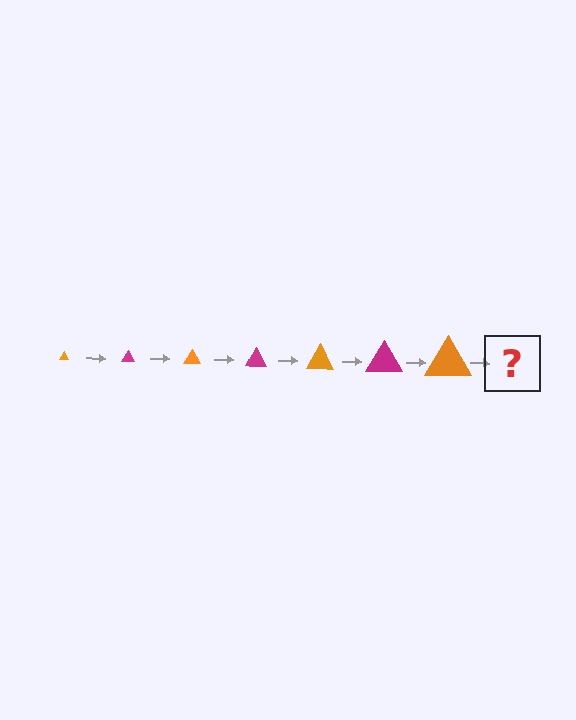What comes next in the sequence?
The next element should be a magenta triangle, larger than the previous one.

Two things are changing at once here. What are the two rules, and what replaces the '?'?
The two rules are that the triangle grows larger each step and the color cycles through orange and magenta. The '?' should be a magenta triangle, larger than the previous one.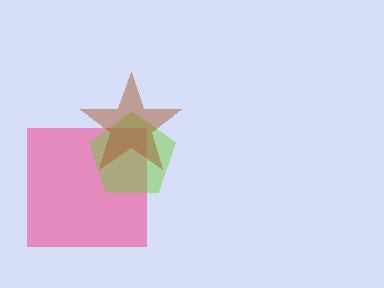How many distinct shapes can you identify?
There are 3 distinct shapes: a pink square, a lime pentagon, a brown star.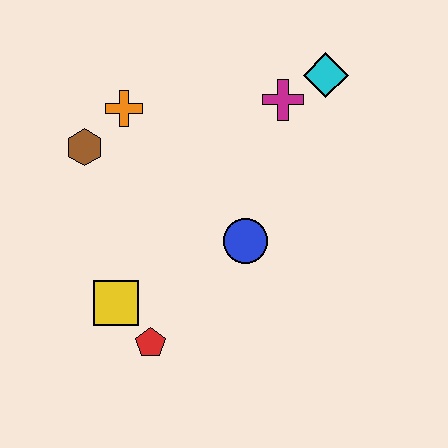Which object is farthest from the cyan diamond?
The red pentagon is farthest from the cyan diamond.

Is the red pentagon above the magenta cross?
No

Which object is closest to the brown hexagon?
The orange cross is closest to the brown hexagon.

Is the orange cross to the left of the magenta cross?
Yes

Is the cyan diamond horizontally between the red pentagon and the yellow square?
No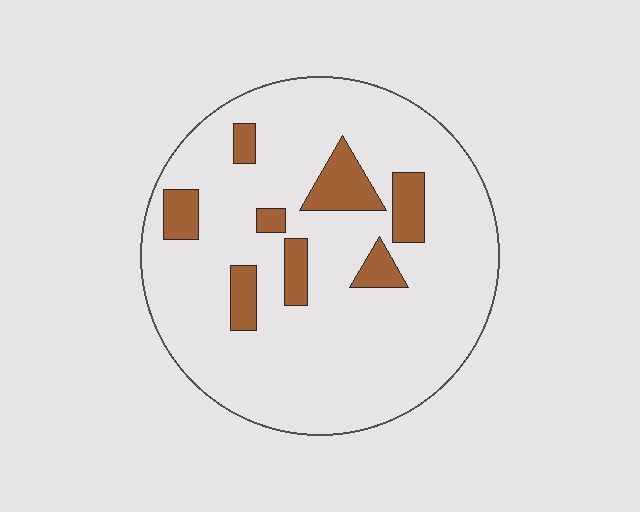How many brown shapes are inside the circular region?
8.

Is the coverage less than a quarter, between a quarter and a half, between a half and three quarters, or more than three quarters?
Less than a quarter.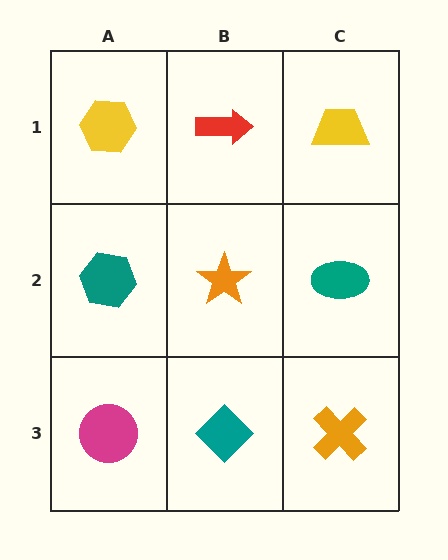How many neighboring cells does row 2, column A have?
3.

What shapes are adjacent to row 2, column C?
A yellow trapezoid (row 1, column C), an orange cross (row 3, column C), an orange star (row 2, column B).